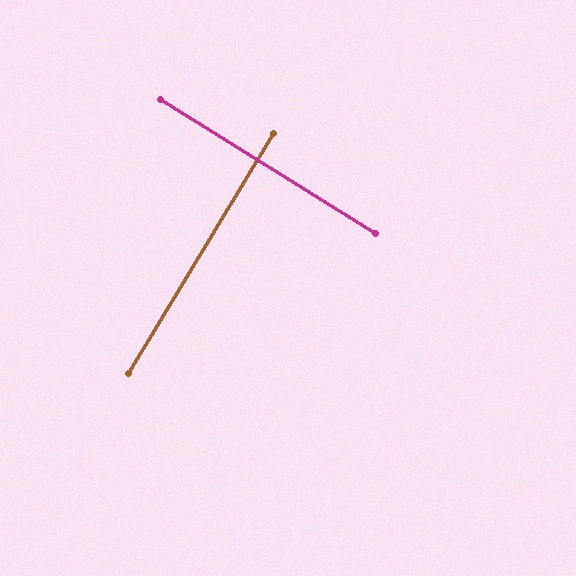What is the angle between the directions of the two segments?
Approximately 89 degrees.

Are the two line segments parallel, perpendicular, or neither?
Perpendicular — they meet at approximately 89°.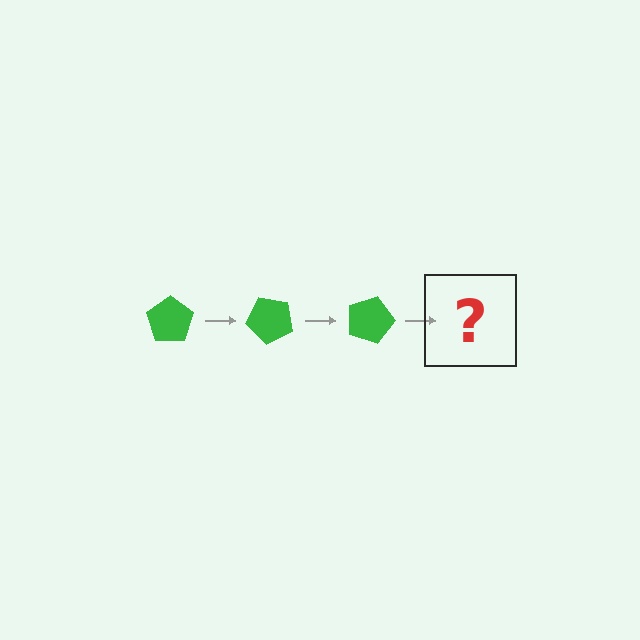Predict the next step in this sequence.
The next step is a green pentagon rotated 135 degrees.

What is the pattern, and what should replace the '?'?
The pattern is that the pentagon rotates 45 degrees each step. The '?' should be a green pentagon rotated 135 degrees.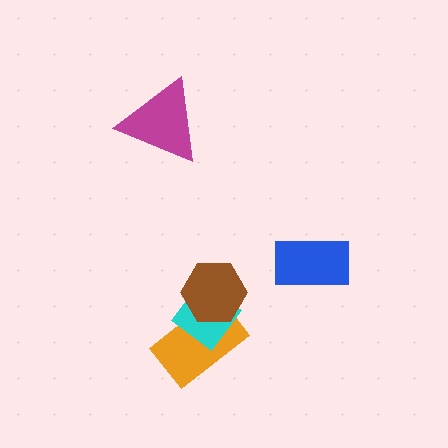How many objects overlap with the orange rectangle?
2 objects overlap with the orange rectangle.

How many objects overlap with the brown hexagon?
2 objects overlap with the brown hexagon.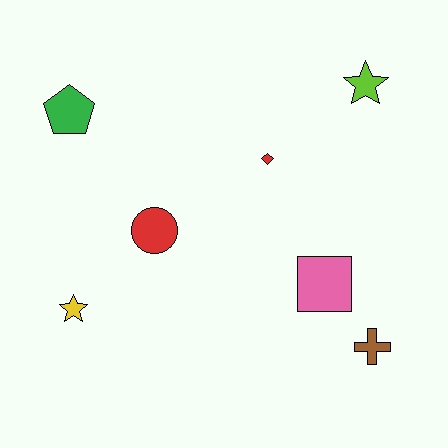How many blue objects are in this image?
There are no blue objects.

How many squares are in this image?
There is 1 square.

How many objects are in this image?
There are 7 objects.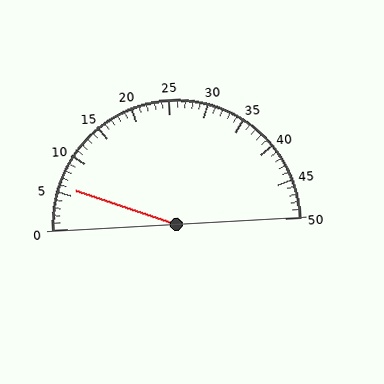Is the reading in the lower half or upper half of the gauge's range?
The reading is in the lower half of the range (0 to 50).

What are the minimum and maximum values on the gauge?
The gauge ranges from 0 to 50.